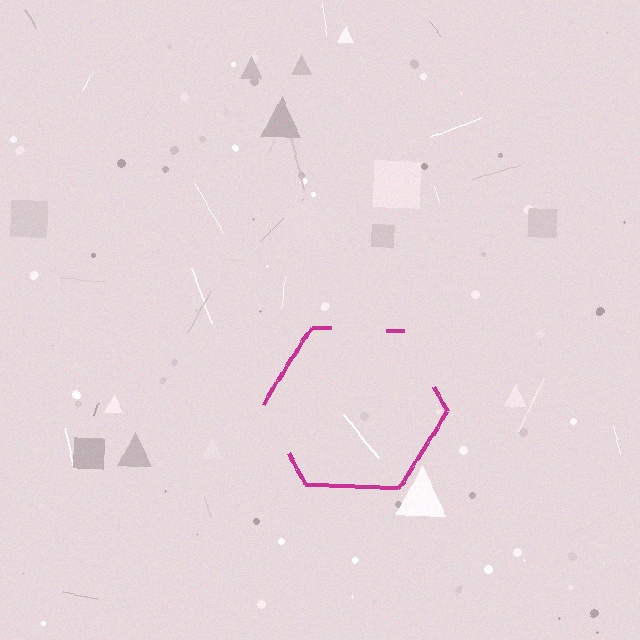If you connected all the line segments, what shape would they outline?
They would outline a hexagon.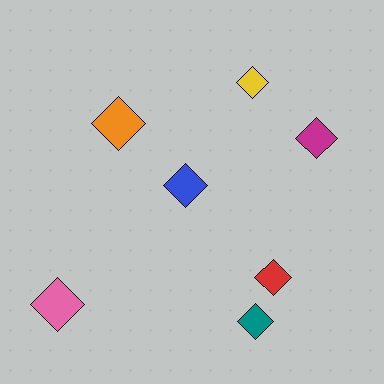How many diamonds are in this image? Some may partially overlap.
There are 7 diamonds.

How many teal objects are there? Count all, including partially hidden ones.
There is 1 teal object.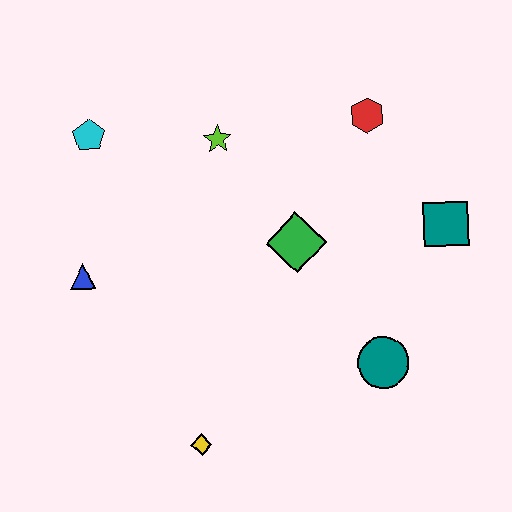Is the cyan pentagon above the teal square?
Yes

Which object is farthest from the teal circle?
The cyan pentagon is farthest from the teal circle.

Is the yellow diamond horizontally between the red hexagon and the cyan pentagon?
Yes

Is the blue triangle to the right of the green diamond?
No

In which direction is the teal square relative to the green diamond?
The teal square is to the right of the green diamond.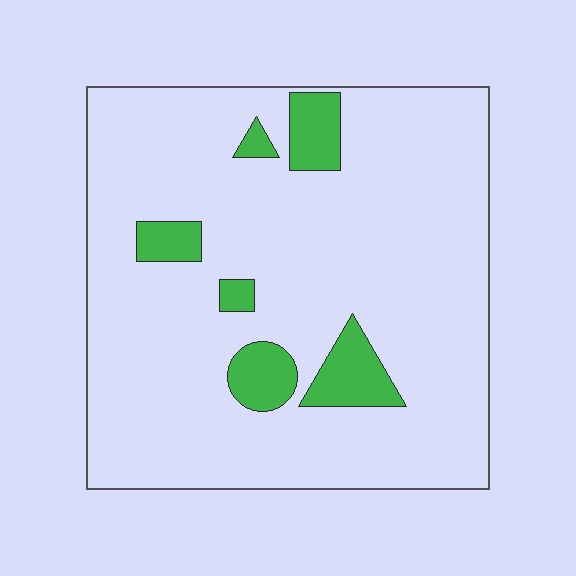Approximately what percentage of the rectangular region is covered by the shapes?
Approximately 10%.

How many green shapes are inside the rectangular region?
6.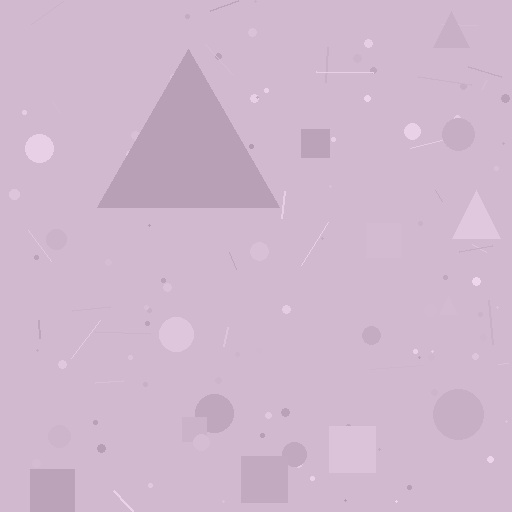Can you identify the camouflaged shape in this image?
The camouflaged shape is a triangle.